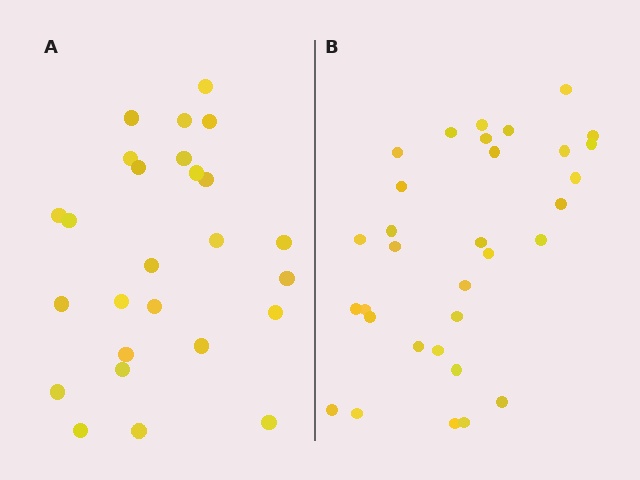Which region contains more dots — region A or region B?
Region B (the right region) has more dots.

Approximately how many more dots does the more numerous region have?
Region B has about 6 more dots than region A.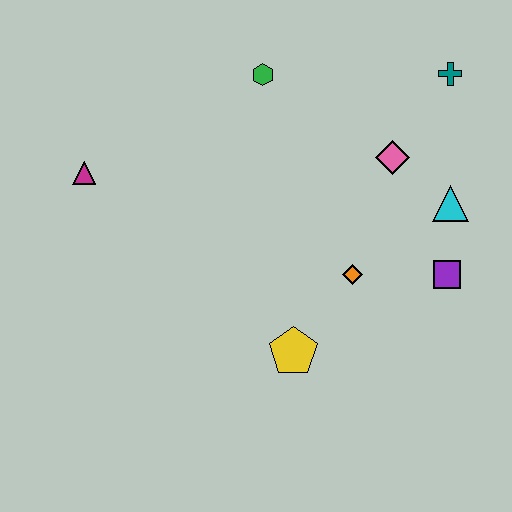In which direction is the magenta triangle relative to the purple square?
The magenta triangle is to the left of the purple square.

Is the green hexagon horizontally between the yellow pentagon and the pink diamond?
No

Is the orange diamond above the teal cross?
No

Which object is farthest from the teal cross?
The magenta triangle is farthest from the teal cross.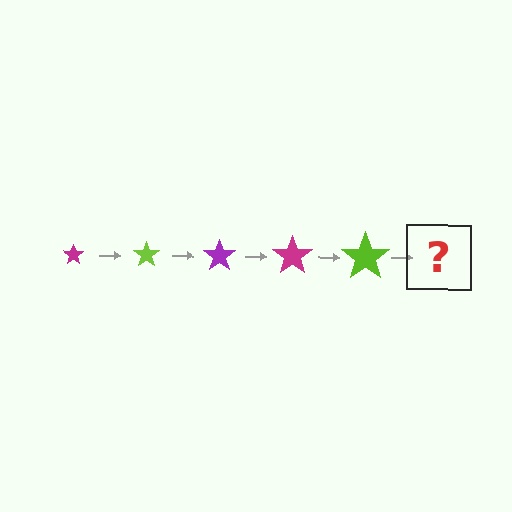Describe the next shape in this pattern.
It should be a purple star, larger than the previous one.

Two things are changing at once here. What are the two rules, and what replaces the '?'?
The two rules are that the star grows larger each step and the color cycles through magenta, lime, and purple. The '?' should be a purple star, larger than the previous one.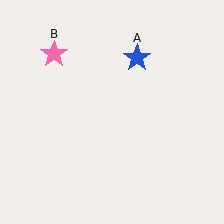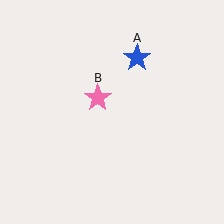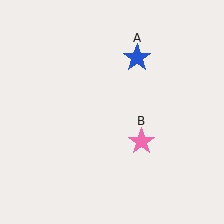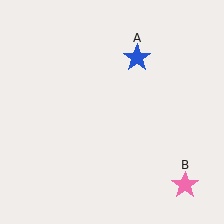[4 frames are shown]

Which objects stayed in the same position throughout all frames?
Blue star (object A) remained stationary.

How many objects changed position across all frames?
1 object changed position: pink star (object B).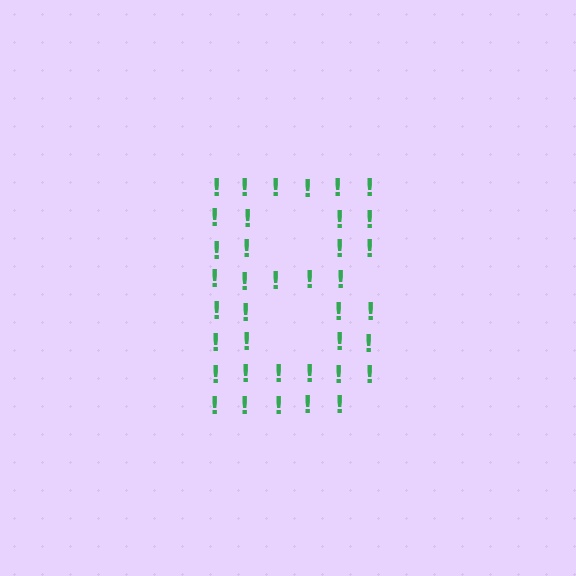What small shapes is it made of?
It is made of small exclamation marks.